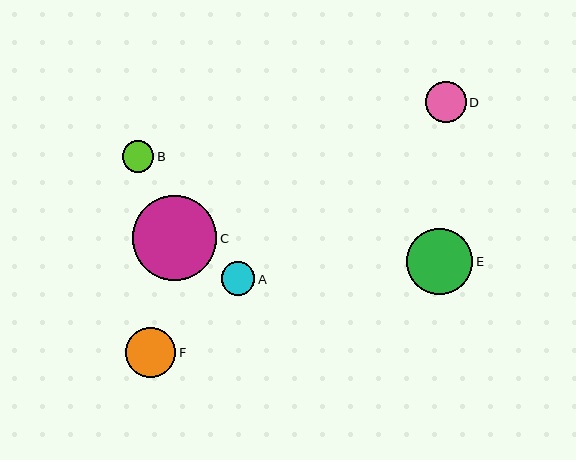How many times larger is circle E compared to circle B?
Circle E is approximately 2.1 times the size of circle B.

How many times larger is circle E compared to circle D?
Circle E is approximately 1.6 times the size of circle D.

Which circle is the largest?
Circle C is the largest with a size of approximately 84 pixels.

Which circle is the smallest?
Circle B is the smallest with a size of approximately 32 pixels.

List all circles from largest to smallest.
From largest to smallest: C, E, F, D, A, B.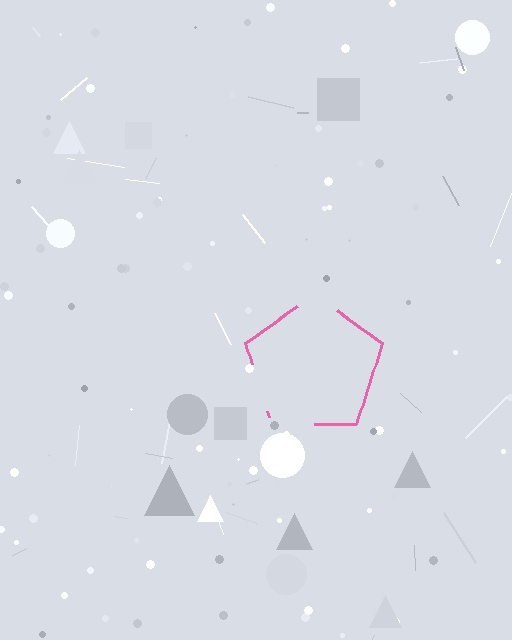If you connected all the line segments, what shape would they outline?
They would outline a pentagon.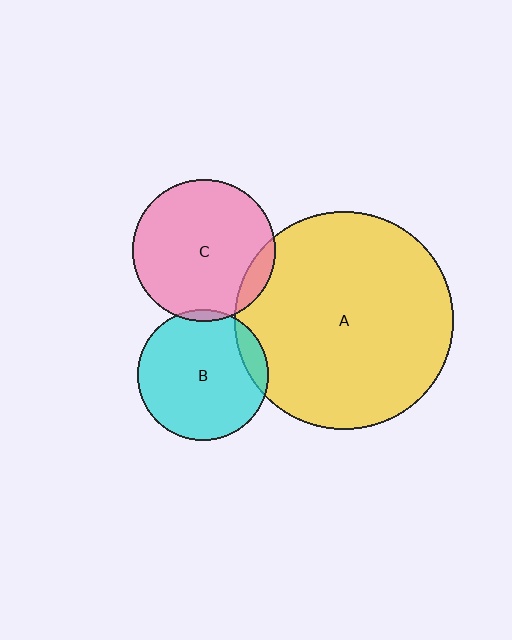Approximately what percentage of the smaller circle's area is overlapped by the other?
Approximately 5%.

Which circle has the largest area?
Circle A (yellow).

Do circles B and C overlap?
Yes.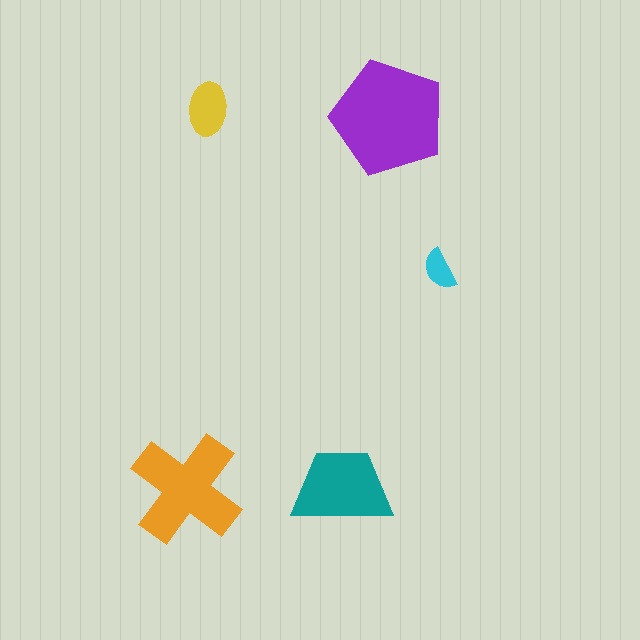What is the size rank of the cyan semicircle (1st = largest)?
5th.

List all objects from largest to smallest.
The purple pentagon, the orange cross, the teal trapezoid, the yellow ellipse, the cyan semicircle.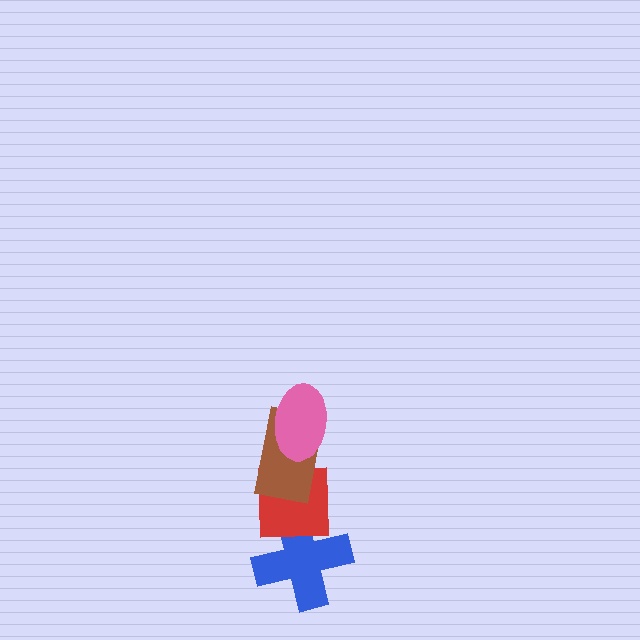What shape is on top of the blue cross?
The red square is on top of the blue cross.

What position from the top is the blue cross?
The blue cross is 4th from the top.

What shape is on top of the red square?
The brown rectangle is on top of the red square.